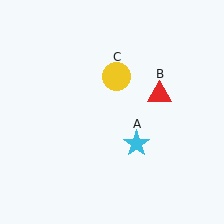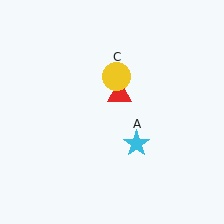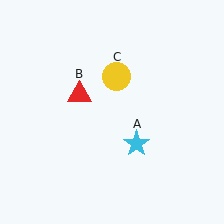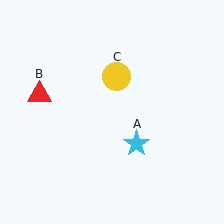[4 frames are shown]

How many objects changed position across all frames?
1 object changed position: red triangle (object B).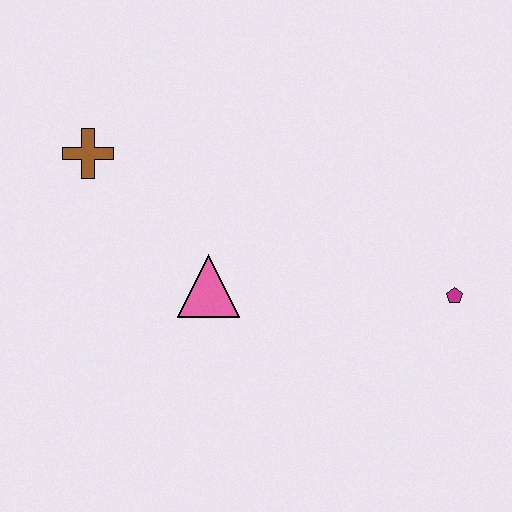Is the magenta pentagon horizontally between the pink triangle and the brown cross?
No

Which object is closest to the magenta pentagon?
The pink triangle is closest to the magenta pentagon.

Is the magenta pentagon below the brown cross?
Yes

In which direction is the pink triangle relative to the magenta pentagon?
The pink triangle is to the left of the magenta pentagon.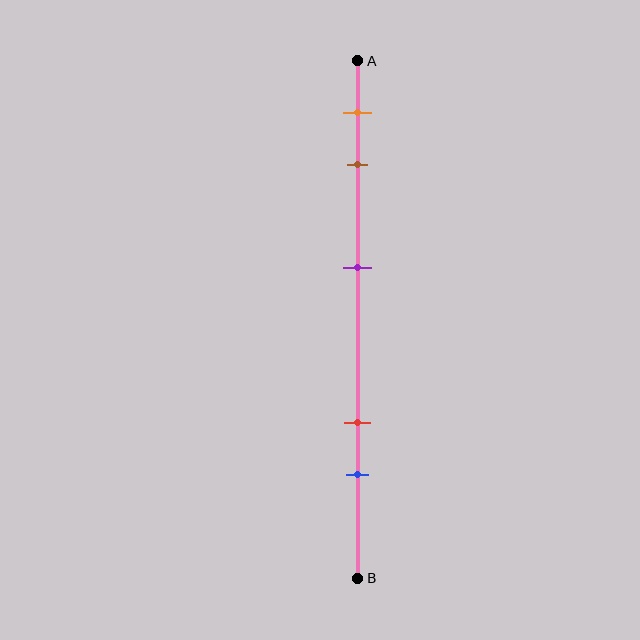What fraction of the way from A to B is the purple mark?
The purple mark is approximately 40% (0.4) of the way from A to B.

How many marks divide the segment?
There are 5 marks dividing the segment.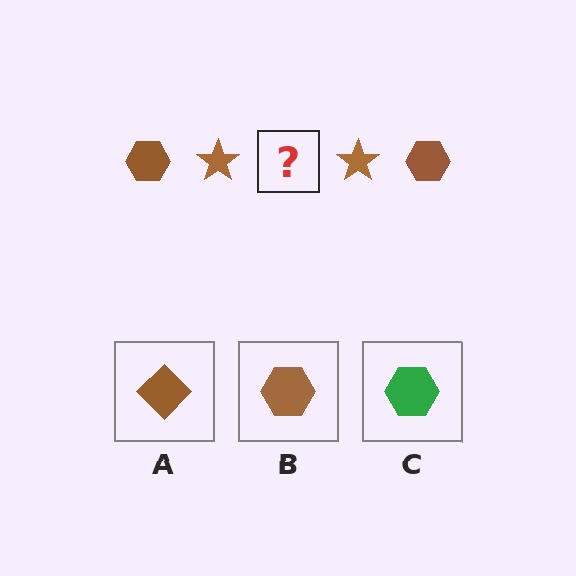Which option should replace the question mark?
Option B.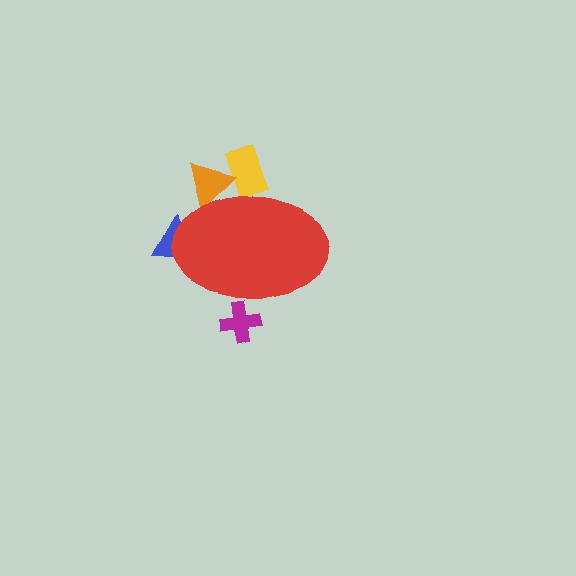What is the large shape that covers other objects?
A red ellipse.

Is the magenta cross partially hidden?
Yes, the magenta cross is partially hidden behind the red ellipse.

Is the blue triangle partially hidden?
Yes, the blue triangle is partially hidden behind the red ellipse.